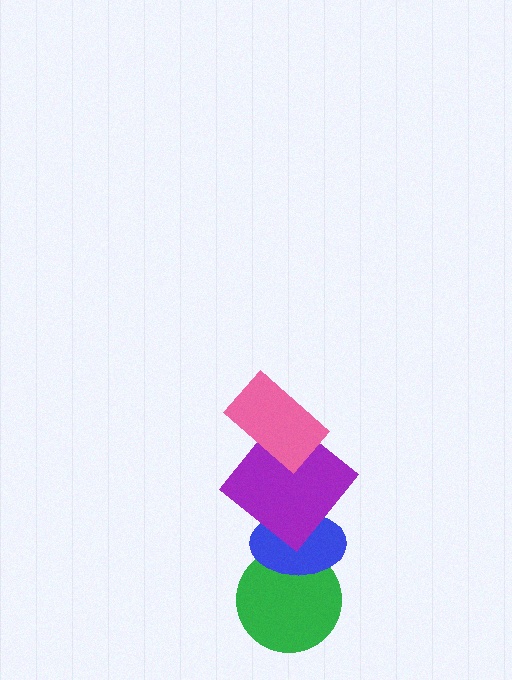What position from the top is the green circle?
The green circle is 4th from the top.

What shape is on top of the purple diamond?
The pink rectangle is on top of the purple diamond.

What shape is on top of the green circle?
The blue ellipse is on top of the green circle.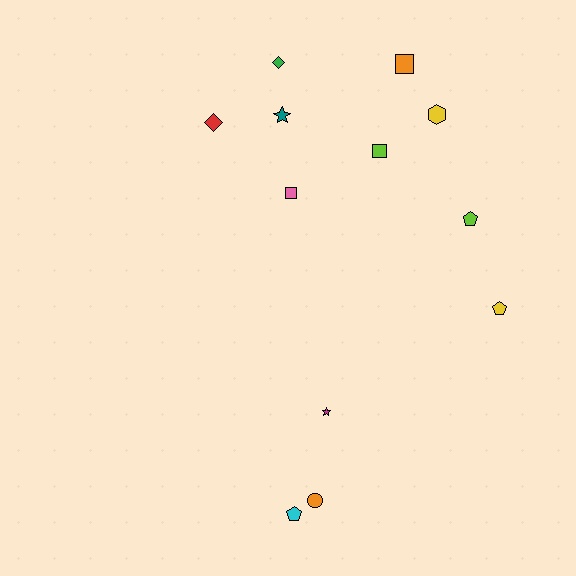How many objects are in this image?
There are 12 objects.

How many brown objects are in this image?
There are no brown objects.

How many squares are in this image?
There are 3 squares.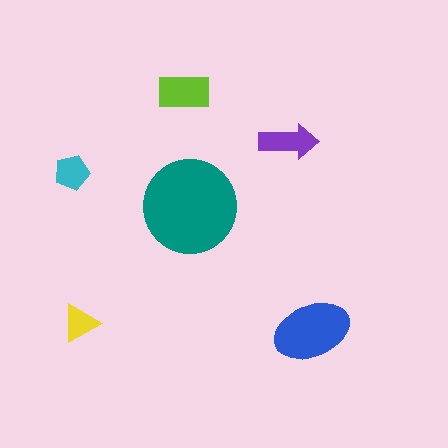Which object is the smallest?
The yellow triangle.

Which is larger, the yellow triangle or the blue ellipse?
The blue ellipse.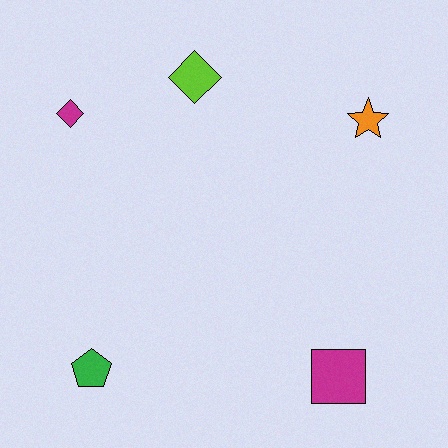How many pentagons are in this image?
There is 1 pentagon.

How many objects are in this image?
There are 5 objects.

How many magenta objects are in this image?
There are 2 magenta objects.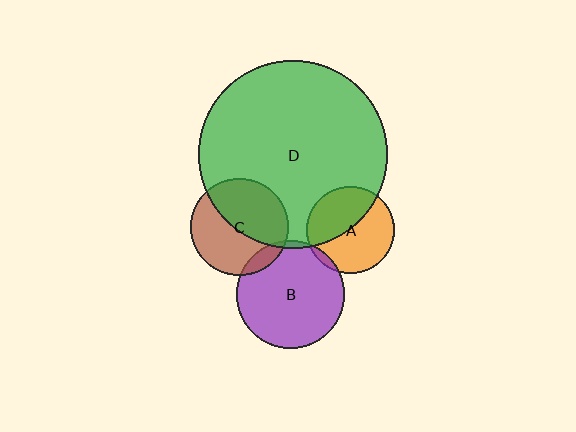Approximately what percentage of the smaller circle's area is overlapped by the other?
Approximately 50%.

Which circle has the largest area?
Circle D (green).